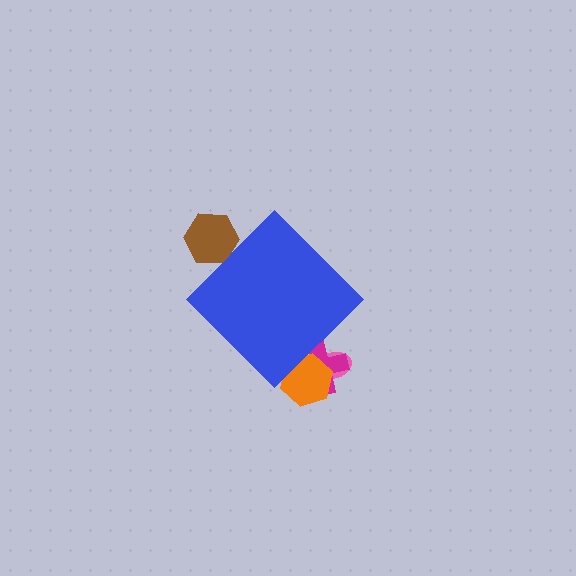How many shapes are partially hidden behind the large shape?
4 shapes are partially hidden.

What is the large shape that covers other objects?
A blue diamond.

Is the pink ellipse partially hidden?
Yes, the pink ellipse is partially hidden behind the blue diamond.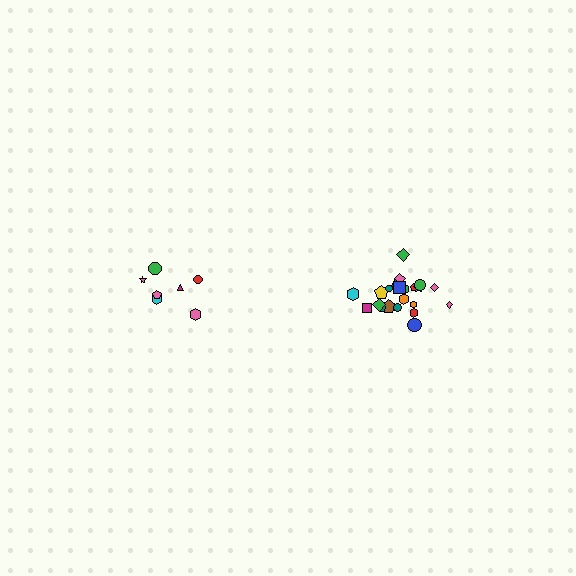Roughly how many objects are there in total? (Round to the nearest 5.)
Roughly 30 objects in total.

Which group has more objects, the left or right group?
The right group.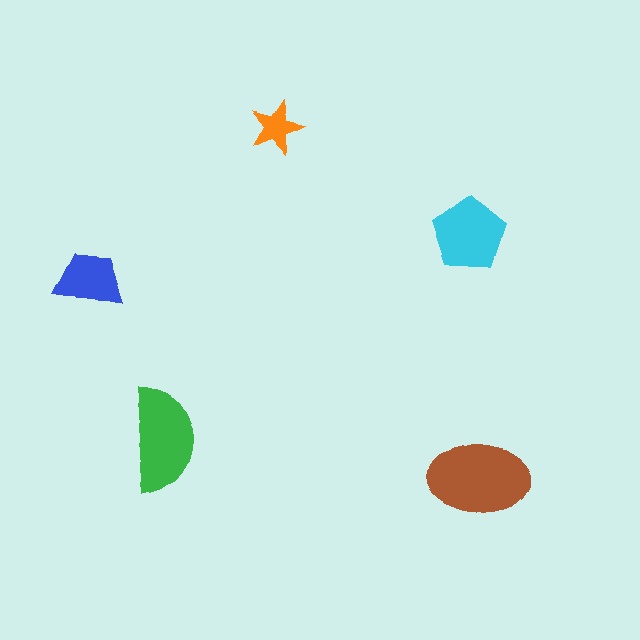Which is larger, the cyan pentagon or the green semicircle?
The green semicircle.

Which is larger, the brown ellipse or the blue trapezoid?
The brown ellipse.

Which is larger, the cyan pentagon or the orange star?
The cyan pentagon.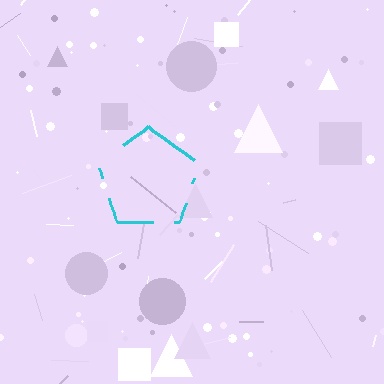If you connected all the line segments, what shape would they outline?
They would outline a pentagon.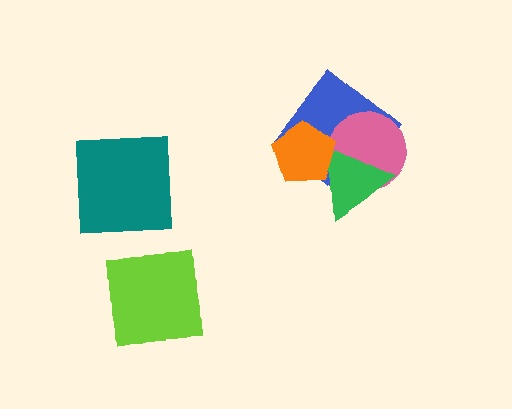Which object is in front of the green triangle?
The orange pentagon is in front of the green triangle.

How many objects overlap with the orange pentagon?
3 objects overlap with the orange pentagon.